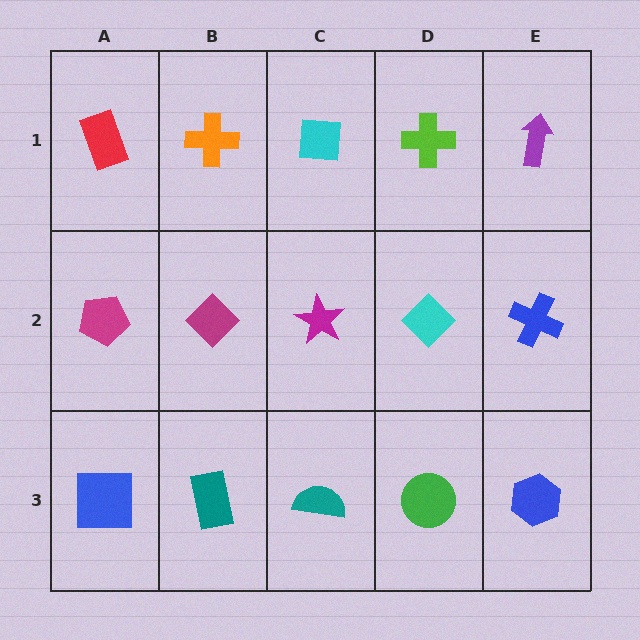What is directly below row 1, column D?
A cyan diamond.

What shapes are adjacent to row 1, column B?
A magenta diamond (row 2, column B), a red rectangle (row 1, column A), a cyan square (row 1, column C).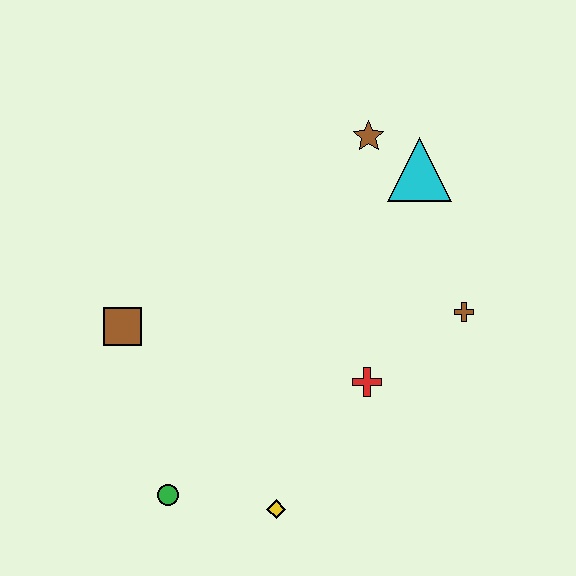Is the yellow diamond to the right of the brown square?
Yes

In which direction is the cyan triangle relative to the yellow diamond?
The cyan triangle is above the yellow diamond.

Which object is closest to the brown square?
The green circle is closest to the brown square.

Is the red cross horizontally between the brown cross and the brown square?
Yes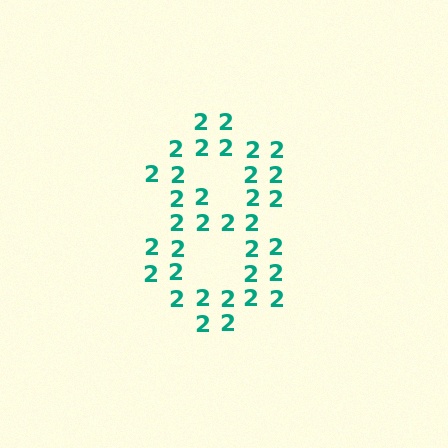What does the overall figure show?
The overall figure shows the digit 8.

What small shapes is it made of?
It is made of small digit 2's.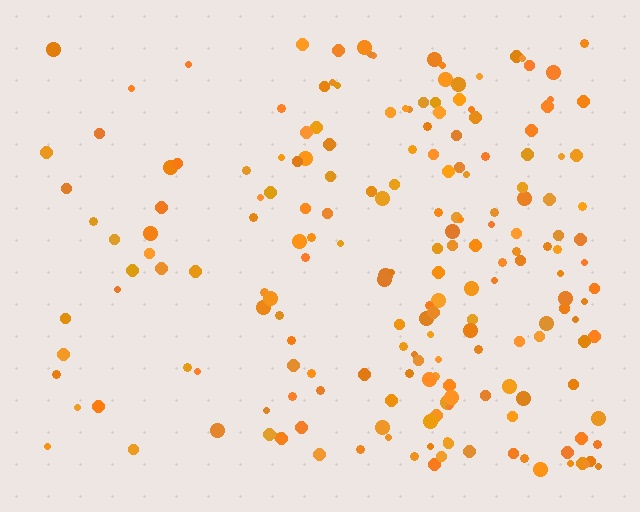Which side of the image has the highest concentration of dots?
The right.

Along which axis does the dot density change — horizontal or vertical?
Horizontal.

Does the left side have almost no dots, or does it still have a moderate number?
Still a moderate number, just noticeably fewer than the right.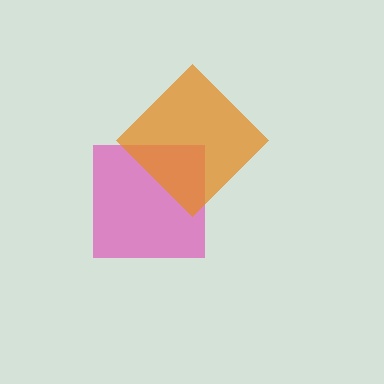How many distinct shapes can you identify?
There are 2 distinct shapes: a pink square, an orange diamond.